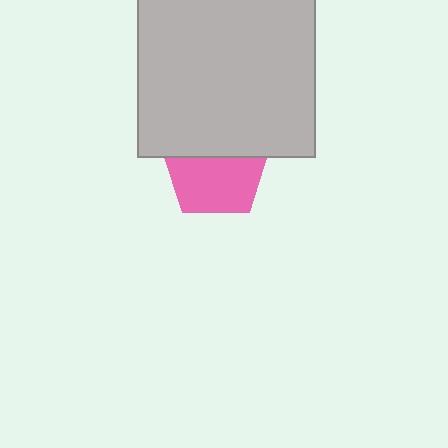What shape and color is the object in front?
The object in front is a light gray square.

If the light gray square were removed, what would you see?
You would see the complete pink pentagon.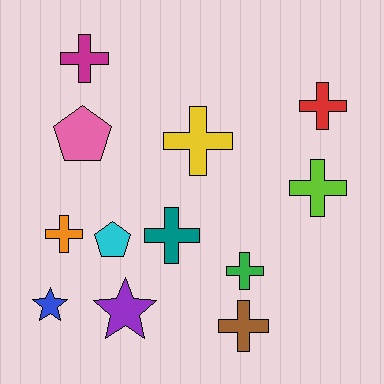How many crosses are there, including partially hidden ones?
There are 8 crosses.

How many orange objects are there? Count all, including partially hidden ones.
There is 1 orange object.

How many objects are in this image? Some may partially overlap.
There are 12 objects.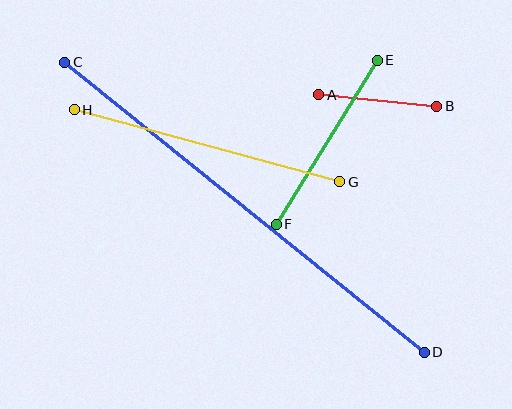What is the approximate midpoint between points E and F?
The midpoint is at approximately (327, 142) pixels.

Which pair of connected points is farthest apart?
Points C and D are farthest apart.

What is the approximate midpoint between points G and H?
The midpoint is at approximately (207, 146) pixels.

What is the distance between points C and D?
The distance is approximately 462 pixels.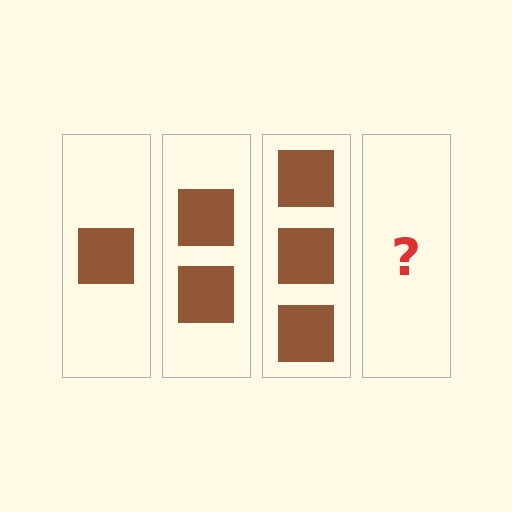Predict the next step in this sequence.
The next step is 4 squares.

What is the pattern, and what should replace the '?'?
The pattern is that each step adds one more square. The '?' should be 4 squares.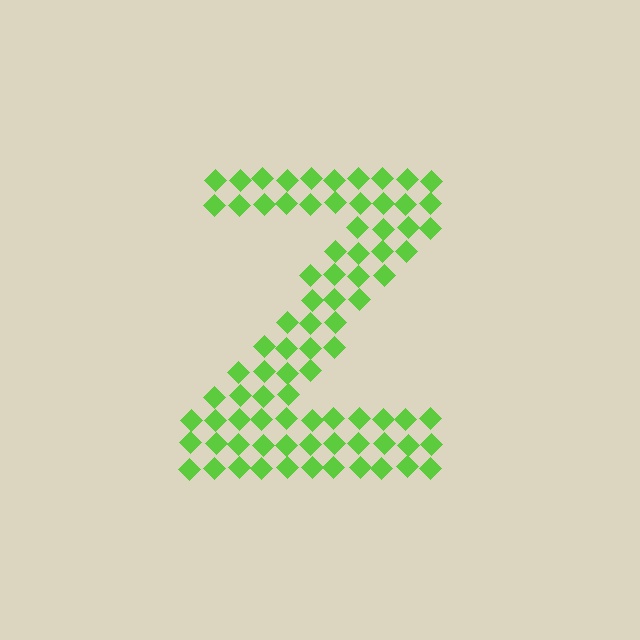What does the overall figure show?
The overall figure shows the letter Z.